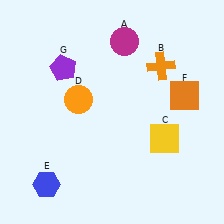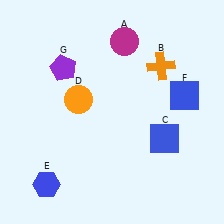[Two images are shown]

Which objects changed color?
C changed from yellow to blue. F changed from orange to blue.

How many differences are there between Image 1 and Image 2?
There are 2 differences between the two images.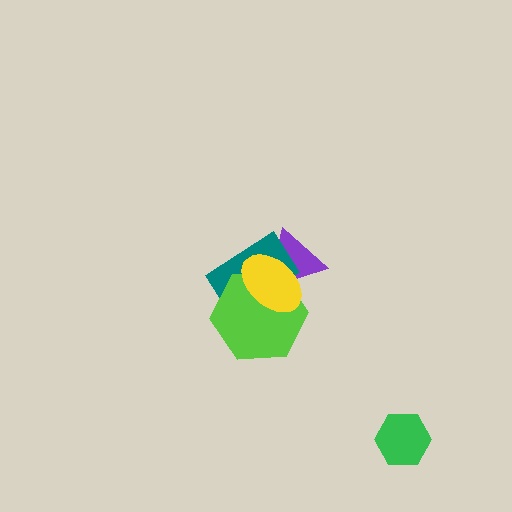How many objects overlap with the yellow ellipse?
3 objects overlap with the yellow ellipse.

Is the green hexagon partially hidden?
No, no other shape covers it.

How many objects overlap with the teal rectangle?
3 objects overlap with the teal rectangle.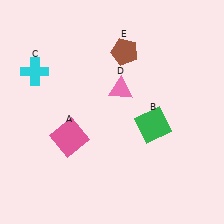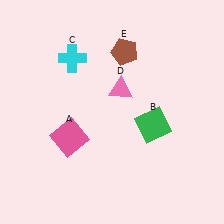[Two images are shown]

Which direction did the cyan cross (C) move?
The cyan cross (C) moved right.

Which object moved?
The cyan cross (C) moved right.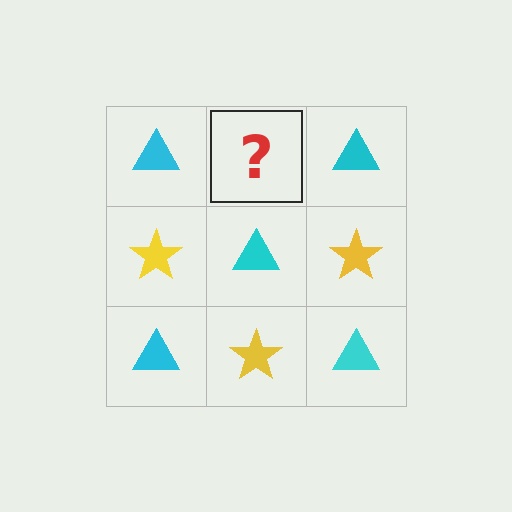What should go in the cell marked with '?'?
The missing cell should contain a yellow star.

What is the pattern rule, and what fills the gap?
The rule is that it alternates cyan triangle and yellow star in a checkerboard pattern. The gap should be filled with a yellow star.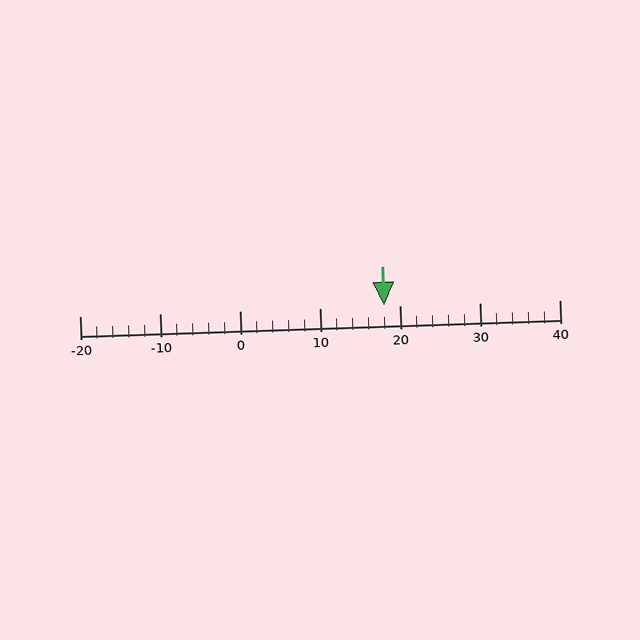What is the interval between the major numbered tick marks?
The major tick marks are spaced 10 units apart.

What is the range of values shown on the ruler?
The ruler shows values from -20 to 40.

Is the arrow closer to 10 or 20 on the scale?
The arrow is closer to 20.